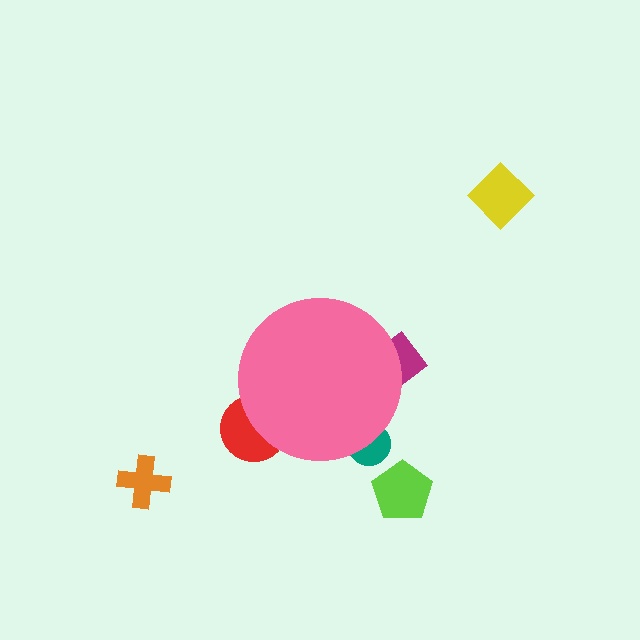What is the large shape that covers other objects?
A pink circle.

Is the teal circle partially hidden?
Yes, the teal circle is partially hidden behind the pink circle.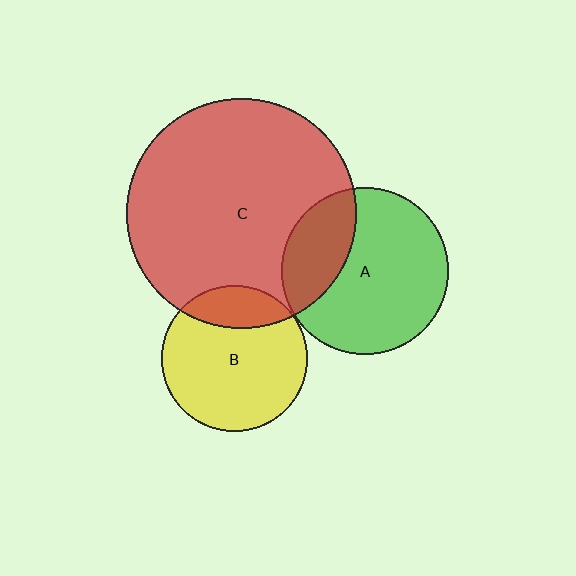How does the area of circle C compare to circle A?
Approximately 1.9 times.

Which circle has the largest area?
Circle C (red).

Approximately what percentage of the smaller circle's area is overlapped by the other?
Approximately 20%.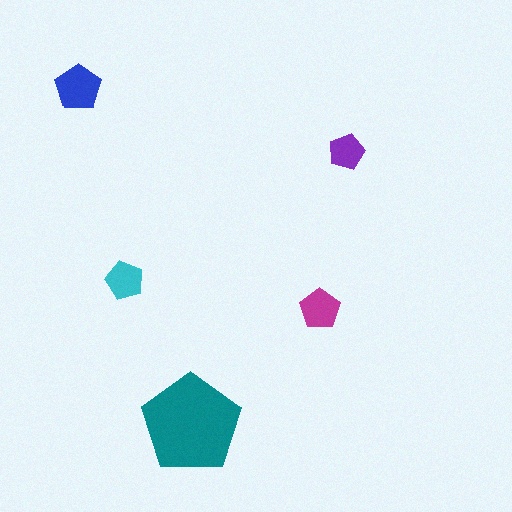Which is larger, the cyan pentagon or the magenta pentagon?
The magenta one.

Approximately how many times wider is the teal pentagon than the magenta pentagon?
About 2.5 times wider.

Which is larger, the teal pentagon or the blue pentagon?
The teal one.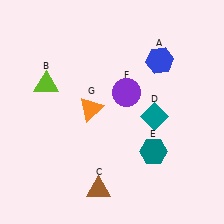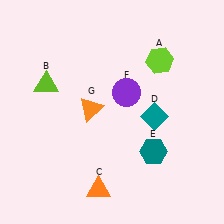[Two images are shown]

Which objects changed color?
A changed from blue to lime. C changed from brown to orange.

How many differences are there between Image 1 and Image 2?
There are 2 differences between the two images.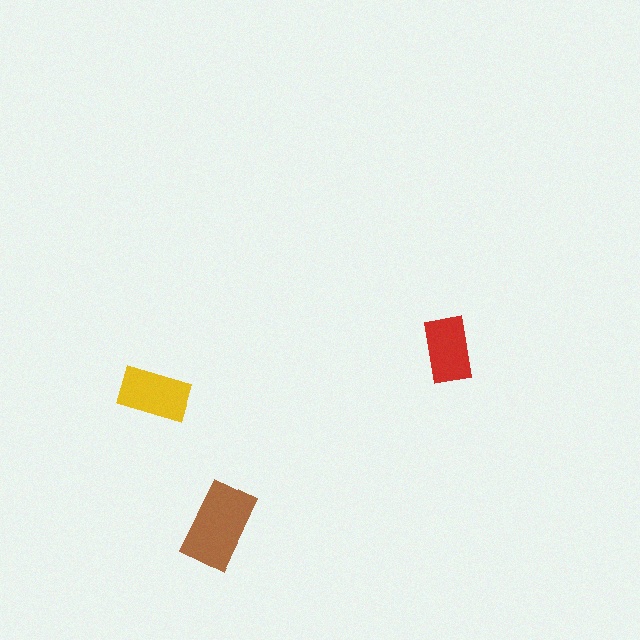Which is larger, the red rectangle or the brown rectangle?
The brown one.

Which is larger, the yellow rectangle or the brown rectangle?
The brown one.